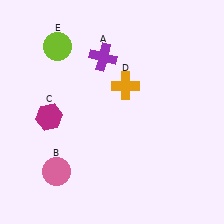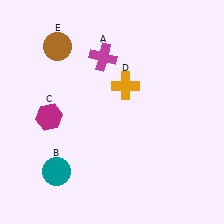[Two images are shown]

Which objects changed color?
A changed from purple to magenta. B changed from pink to teal. E changed from lime to brown.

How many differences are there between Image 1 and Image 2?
There are 3 differences between the two images.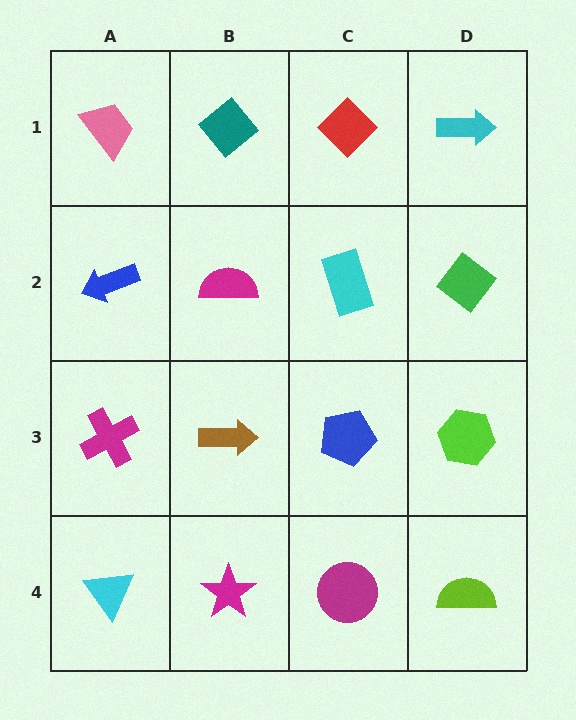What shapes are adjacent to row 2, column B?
A teal diamond (row 1, column B), a brown arrow (row 3, column B), a blue arrow (row 2, column A), a cyan rectangle (row 2, column C).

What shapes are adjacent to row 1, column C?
A cyan rectangle (row 2, column C), a teal diamond (row 1, column B), a cyan arrow (row 1, column D).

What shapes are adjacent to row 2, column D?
A cyan arrow (row 1, column D), a lime hexagon (row 3, column D), a cyan rectangle (row 2, column C).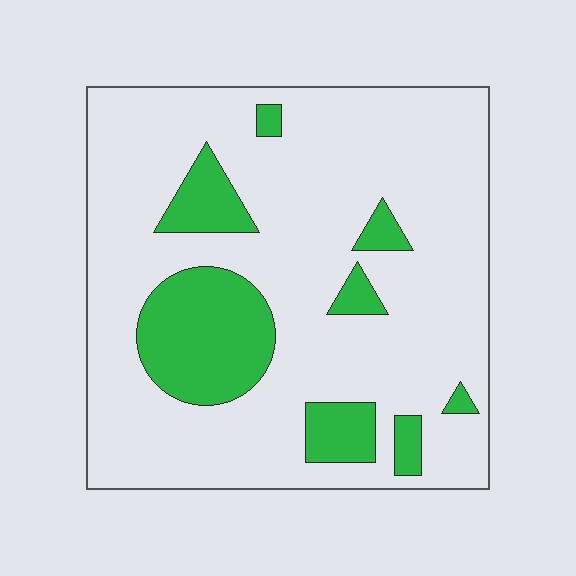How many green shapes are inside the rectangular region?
8.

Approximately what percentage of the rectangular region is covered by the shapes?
Approximately 20%.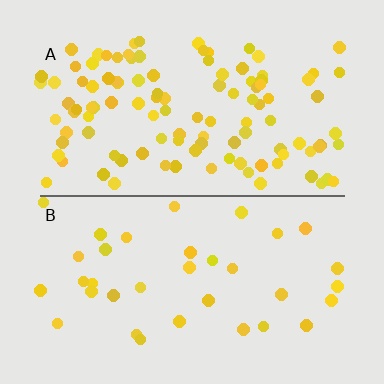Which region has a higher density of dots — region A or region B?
A (the top).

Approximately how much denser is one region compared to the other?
Approximately 3.1× — region A over region B.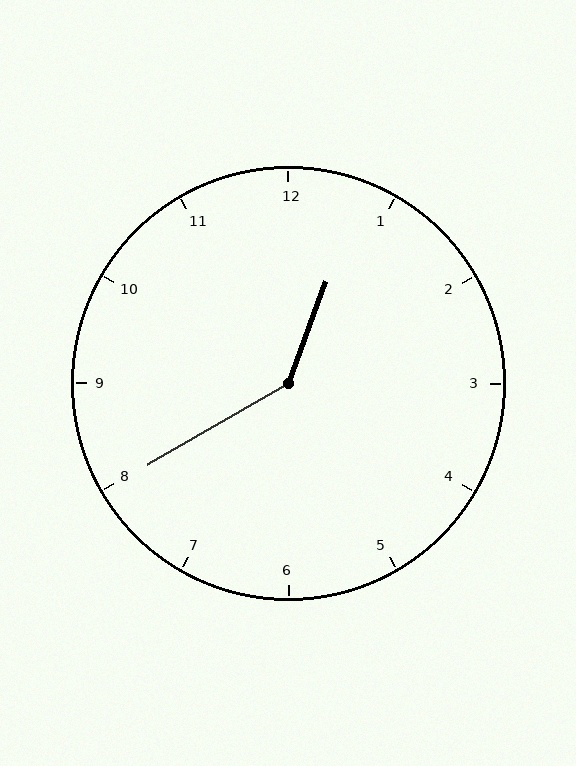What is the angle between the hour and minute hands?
Approximately 140 degrees.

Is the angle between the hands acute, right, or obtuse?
It is obtuse.